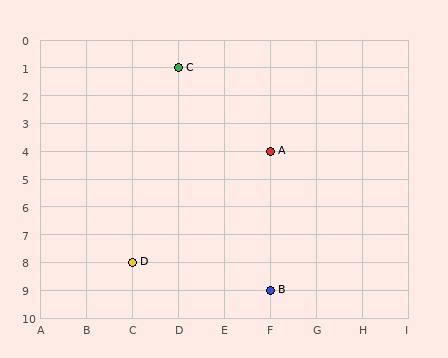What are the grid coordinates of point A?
Point A is at grid coordinates (F, 4).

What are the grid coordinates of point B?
Point B is at grid coordinates (F, 9).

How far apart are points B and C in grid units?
Points B and C are 2 columns and 8 rows apart (about 8.2 grid units diagonally).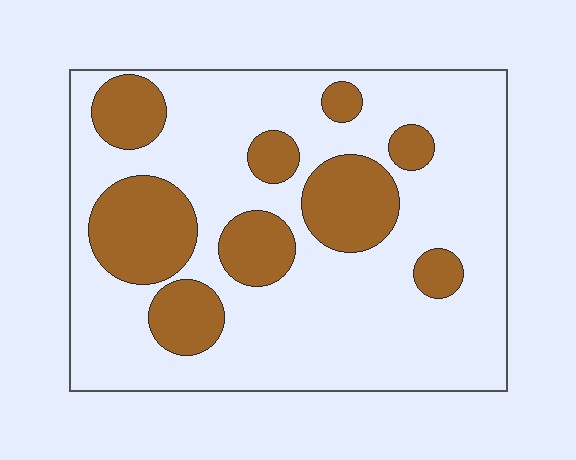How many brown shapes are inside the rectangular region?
9.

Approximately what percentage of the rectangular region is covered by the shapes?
Approximately 25%.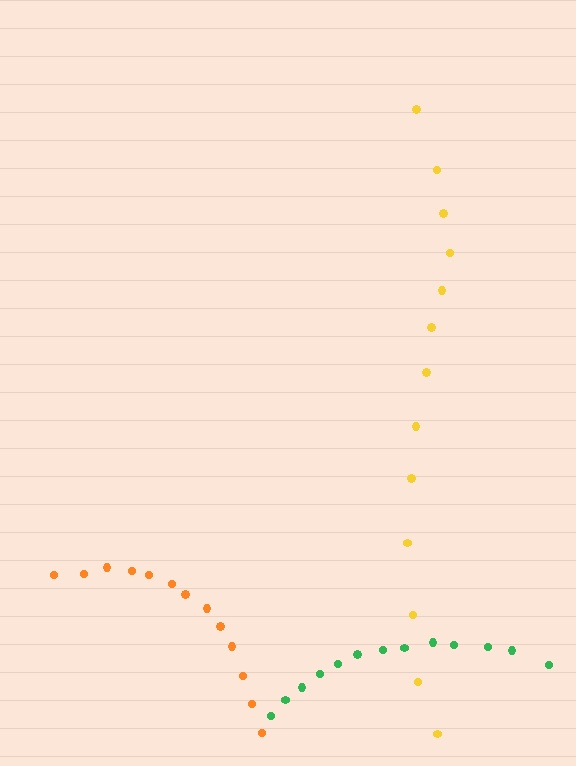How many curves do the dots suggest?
There are 3 distinct paths.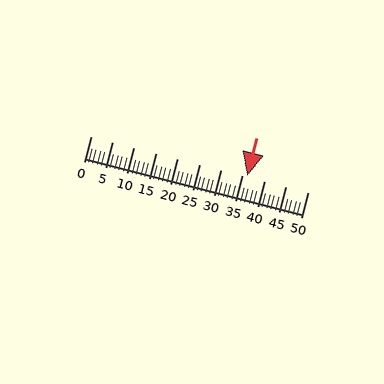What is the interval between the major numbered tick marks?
The major tick marks are spaced 5 units apart.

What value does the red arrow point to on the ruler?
The red arrow points to approximately 36.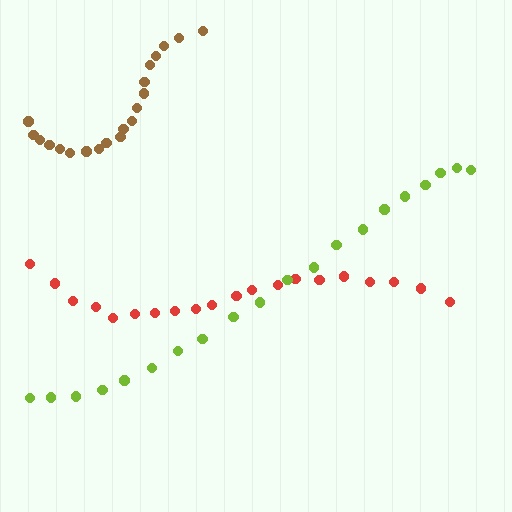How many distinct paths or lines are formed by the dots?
There are 3 distinct paths.